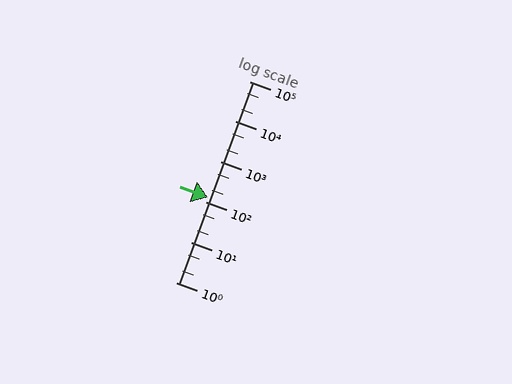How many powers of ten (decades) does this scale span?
The scale spans 5 decades, from 1 to 100000.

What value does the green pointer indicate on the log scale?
The pointer indicates approximately 130.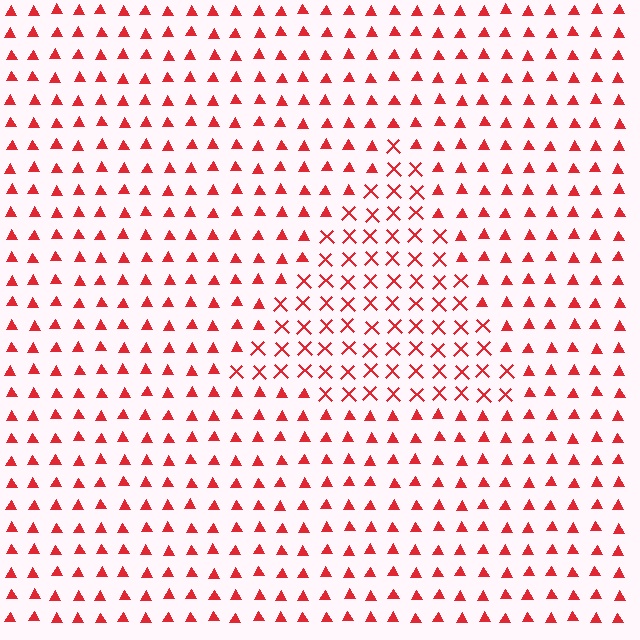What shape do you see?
I see a triangle.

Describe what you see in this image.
The image is filled with small red elements arranged in a uniform grid. A triangle-shaped region contains X marks, while the surrounding area contains triangles. The boundary is defined purely by the change in element shape.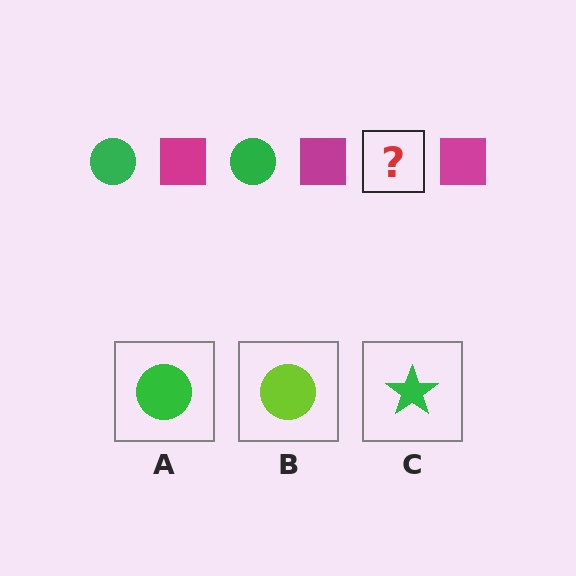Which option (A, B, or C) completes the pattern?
A.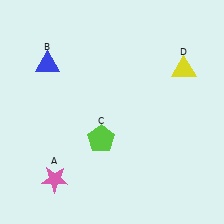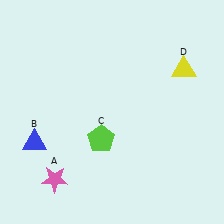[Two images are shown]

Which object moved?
The blue triangle (B) moved down.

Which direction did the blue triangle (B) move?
The blue triangle (B) moved down.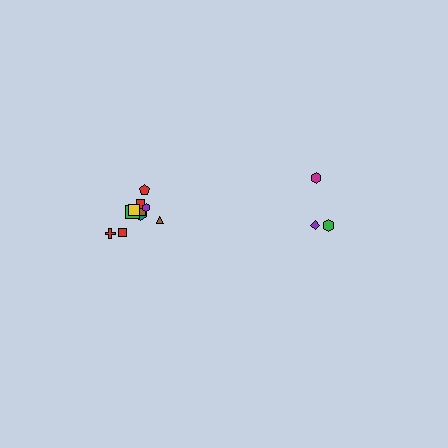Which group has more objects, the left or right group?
The left group.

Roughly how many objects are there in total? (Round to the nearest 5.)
Roughly 15 objects in total.